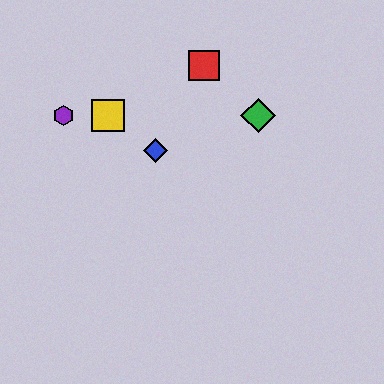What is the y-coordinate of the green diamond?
The green diamond is at y≈116.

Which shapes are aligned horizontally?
The green diamond, the yellow square, the purple hexagon are aligned horizontally.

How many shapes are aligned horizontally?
3 shapes (the green diamond, the yellow square, the purple hexagon) are aligned horizontally.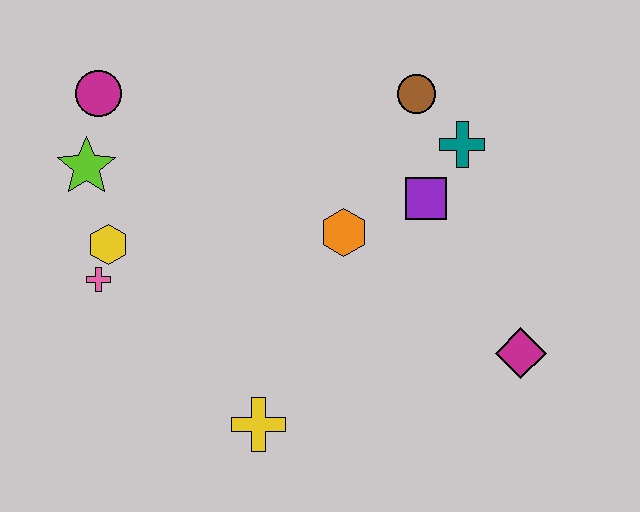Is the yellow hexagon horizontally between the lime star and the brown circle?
Yes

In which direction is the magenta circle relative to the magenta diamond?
The magenta circle is to the left of the magenta diamond.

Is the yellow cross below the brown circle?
Yes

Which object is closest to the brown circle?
The teal cross is closest to the brown circle.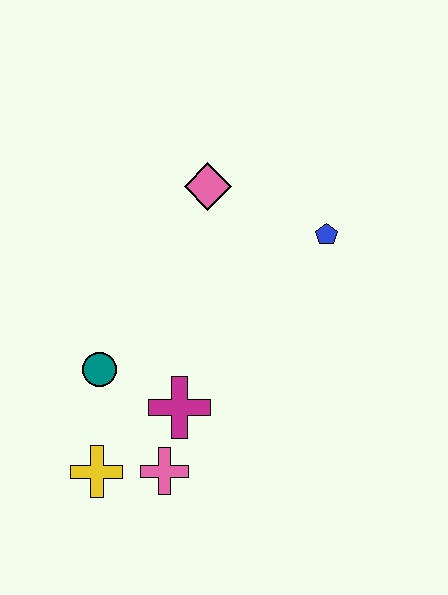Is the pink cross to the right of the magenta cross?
No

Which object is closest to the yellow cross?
The pink cross is closest to the yellow cross.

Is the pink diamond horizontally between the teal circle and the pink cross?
No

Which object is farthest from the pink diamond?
The yellow cross is farthest from the pink diamond.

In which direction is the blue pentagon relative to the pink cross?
The blue pentagon is above the pink cross.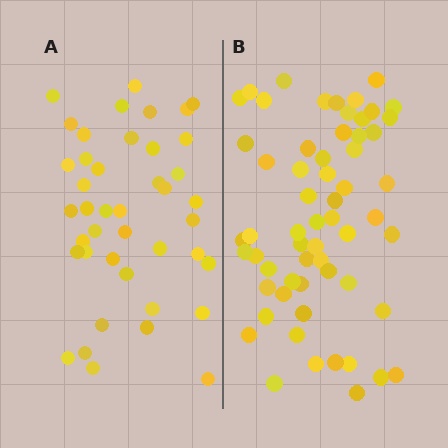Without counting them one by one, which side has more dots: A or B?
Region B (the right region) has more dots.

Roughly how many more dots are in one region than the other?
Region B has approximately 20 more dots than region A.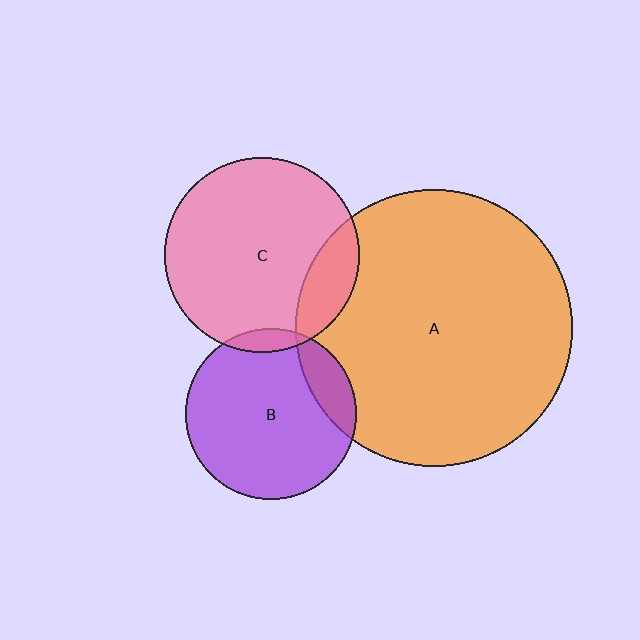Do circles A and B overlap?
Yes.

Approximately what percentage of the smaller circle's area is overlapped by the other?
Approximately 15%.